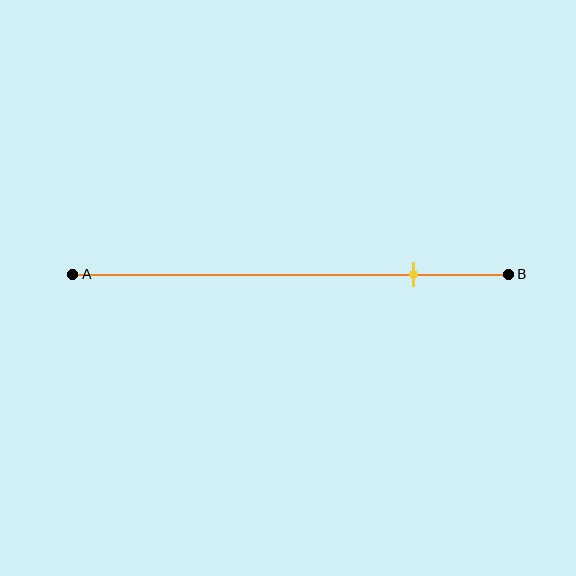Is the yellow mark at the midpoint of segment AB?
No, the mark is at about 80% from A, not at the 50% midpoint.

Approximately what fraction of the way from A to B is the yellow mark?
The yellow mark is approximately 80% of the way from A to B.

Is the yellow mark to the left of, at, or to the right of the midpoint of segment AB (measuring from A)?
The yellow mark is to the right of the midpoint of segment AB.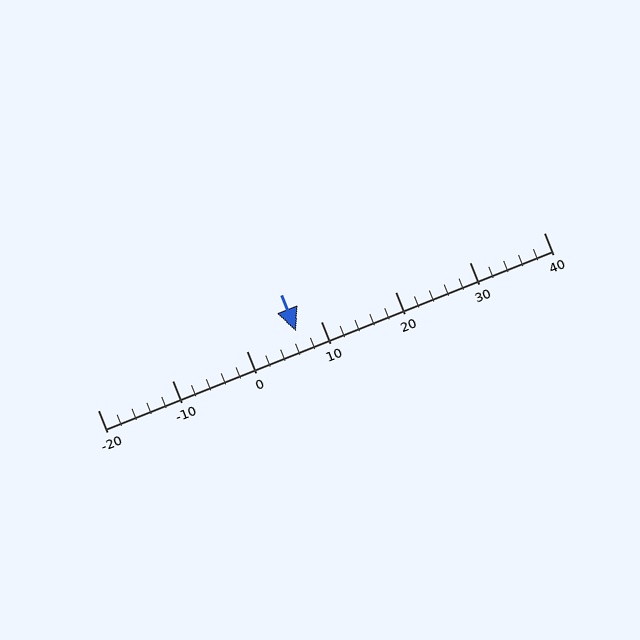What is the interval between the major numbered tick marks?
The major tick marks are spaced 10 units apart.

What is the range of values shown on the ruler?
The ruler shows values from -20 to 40.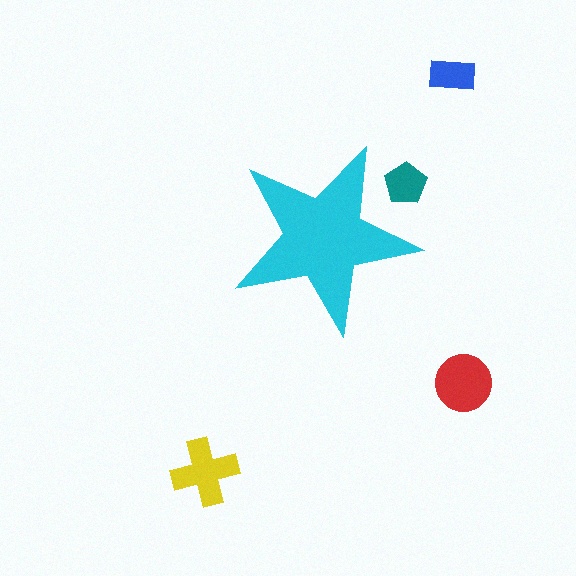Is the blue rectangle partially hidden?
No, the blue rectangle is fully visible.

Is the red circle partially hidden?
No, the red circle is fully visible.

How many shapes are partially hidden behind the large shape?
1 shape is partially hidden.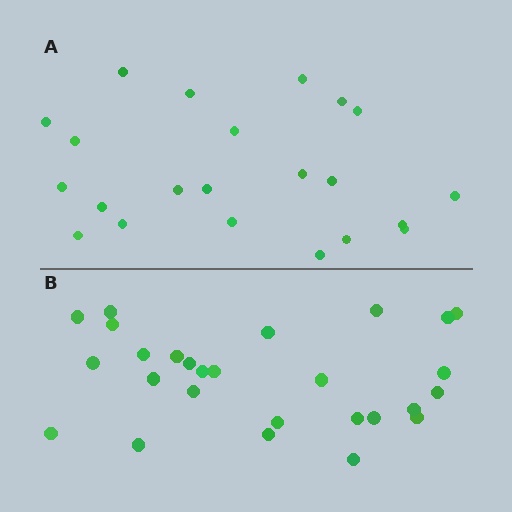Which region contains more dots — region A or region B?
Region B (the bottom region) has more dots.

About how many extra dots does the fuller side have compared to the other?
Region B has about 5 more dots than region A.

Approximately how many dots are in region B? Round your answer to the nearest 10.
About 30 dots. (The exact count is 27, which rounds to 30.)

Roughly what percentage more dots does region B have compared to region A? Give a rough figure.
About 25% more.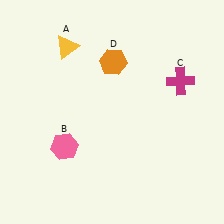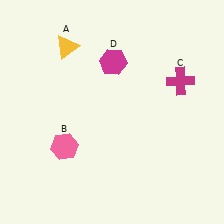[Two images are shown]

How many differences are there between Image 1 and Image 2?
There is 1 difference between the two images.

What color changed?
The hexagon (D) changed from orange in Image 1 to magenta in Image 2.